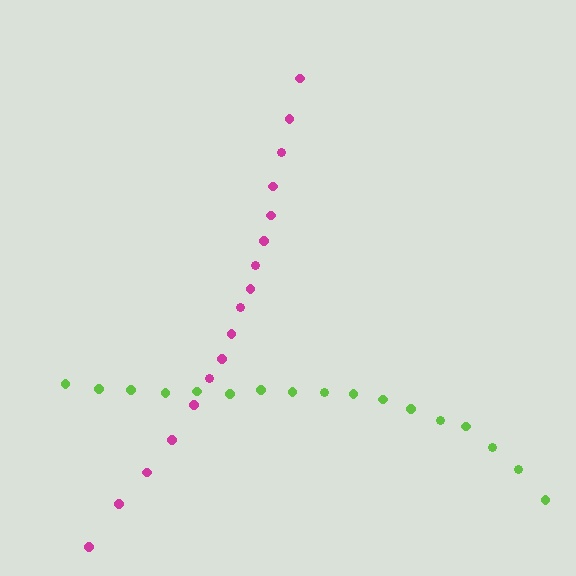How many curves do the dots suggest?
There are 2 distinct paths.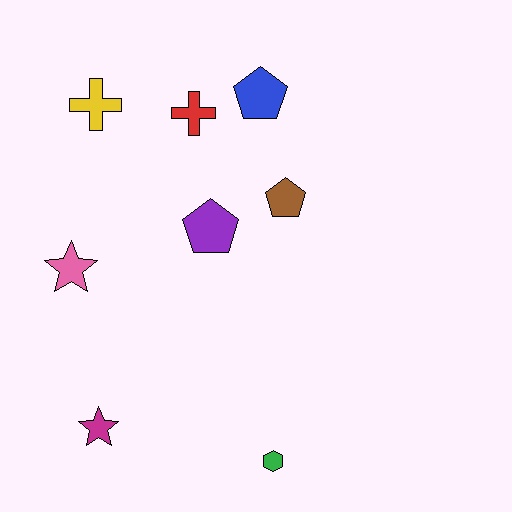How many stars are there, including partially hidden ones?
There are 2 stars.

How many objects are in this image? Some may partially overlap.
There are 8 objects.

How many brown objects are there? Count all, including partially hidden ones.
There is 1 brown object.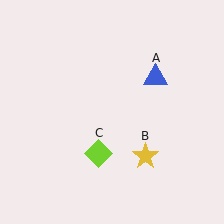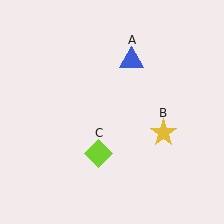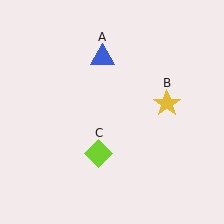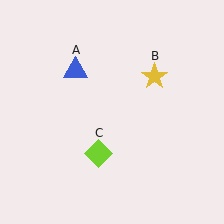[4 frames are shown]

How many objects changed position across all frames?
2 objects changed position: blue triangle (object A), yellow star (object B).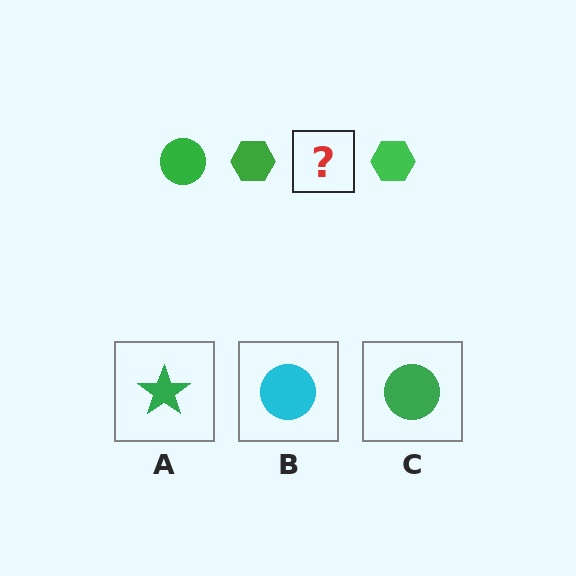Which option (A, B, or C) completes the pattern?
C.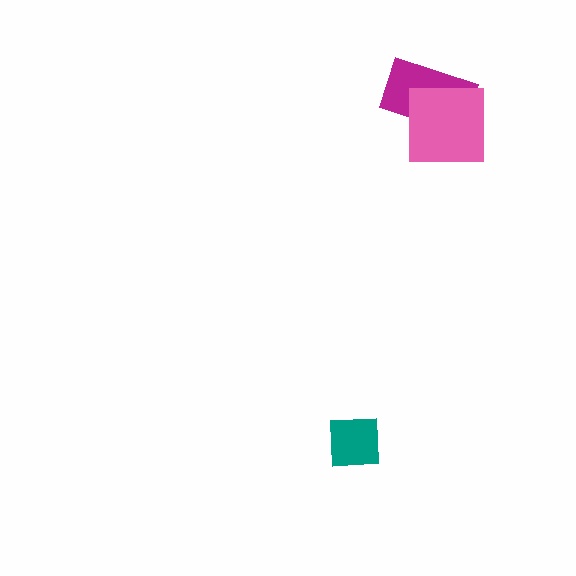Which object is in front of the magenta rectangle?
The pink square is in front of the magenta rectangle.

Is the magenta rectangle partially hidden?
Yes, it is partially covered by another shape.